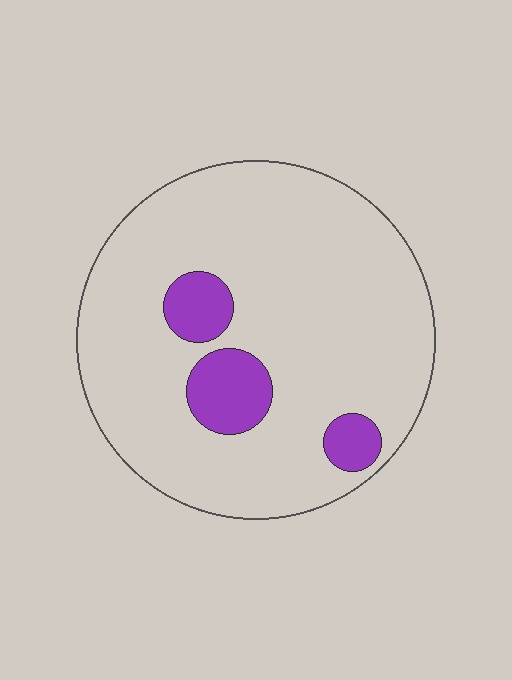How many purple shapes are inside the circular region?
3.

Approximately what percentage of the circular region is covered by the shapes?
Approximately 10%.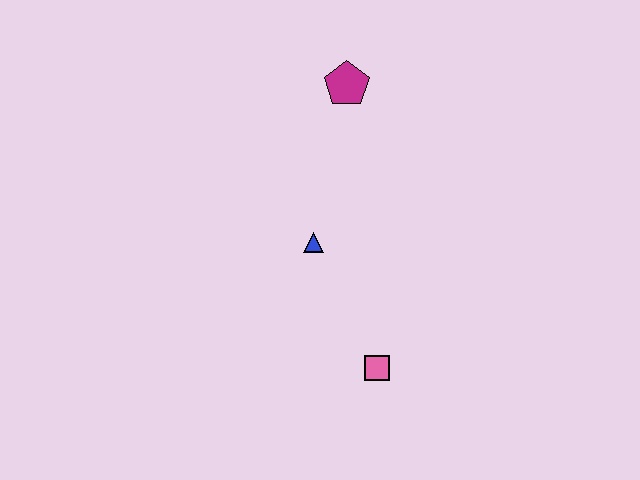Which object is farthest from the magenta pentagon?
The pink square is farthest from the magenta pentagon.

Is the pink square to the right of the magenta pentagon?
Yes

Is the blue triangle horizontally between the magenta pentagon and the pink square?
No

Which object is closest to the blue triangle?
The pink square is closest to the blue triangle.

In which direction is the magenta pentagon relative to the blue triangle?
The magenta pentagon is above the blue triangle.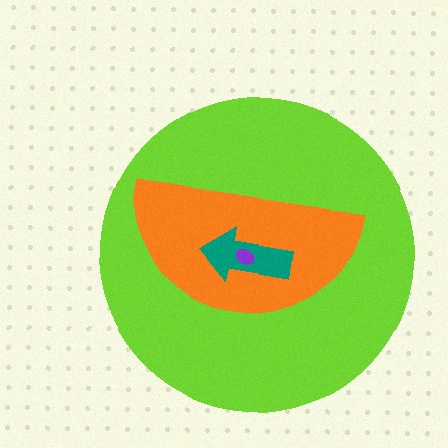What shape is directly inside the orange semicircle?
The teal arrow.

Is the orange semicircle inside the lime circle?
Yes.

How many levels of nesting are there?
4.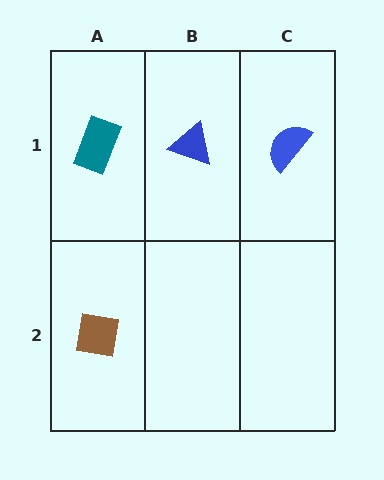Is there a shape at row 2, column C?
No, that cell is empty.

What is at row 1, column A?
A teal rectangle.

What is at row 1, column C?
A blue semicircle.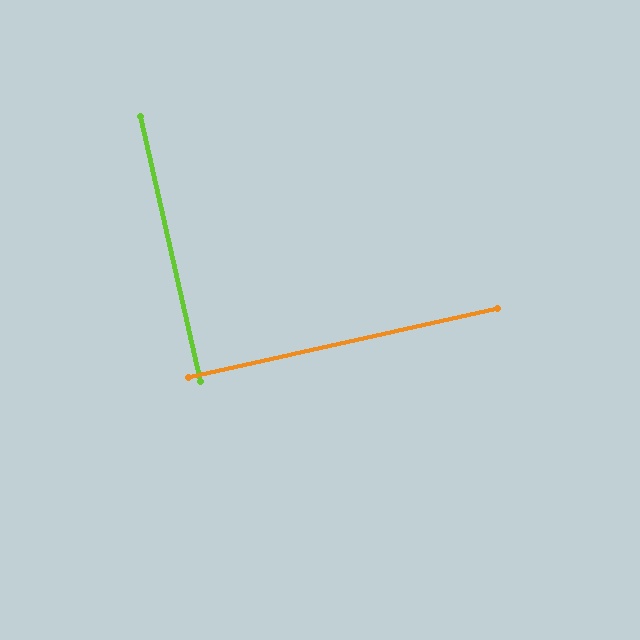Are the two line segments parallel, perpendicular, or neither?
Perpendicular — they meet at approximately 90°.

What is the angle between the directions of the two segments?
Approximately 90 degrees.